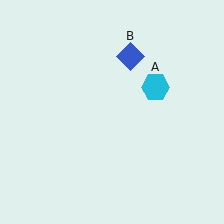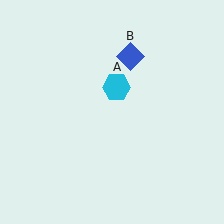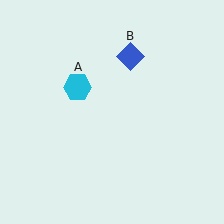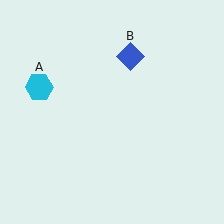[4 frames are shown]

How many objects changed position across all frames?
1 object changed position: cyan hexagon (object A).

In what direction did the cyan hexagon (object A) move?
The cyan hexagon (object A) moved left.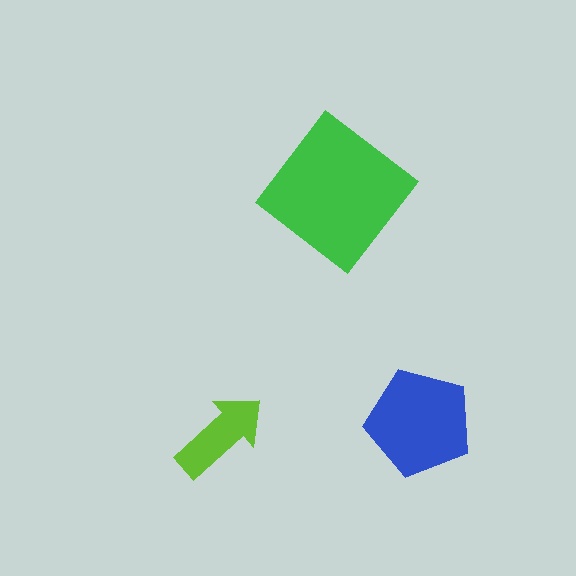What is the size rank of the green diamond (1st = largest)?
1st.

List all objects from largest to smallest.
The green diamond, the blue pentagon, the lime arrow.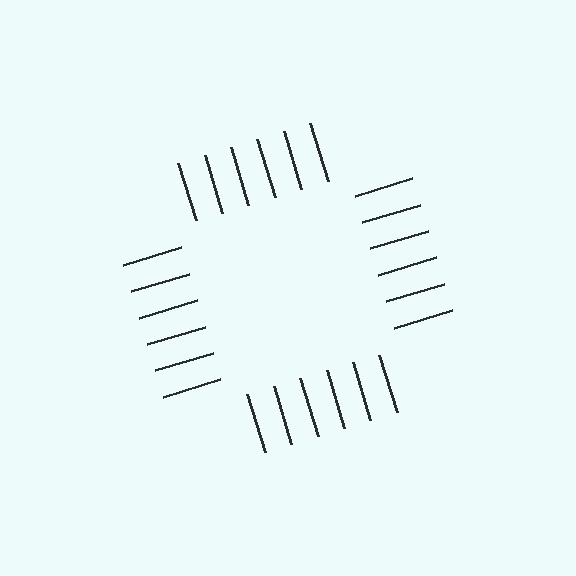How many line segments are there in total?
24 — 6 along each of the 4 edges.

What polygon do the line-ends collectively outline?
An illusory square — the line segments terminate on its edges but no continuous stroke is drawn.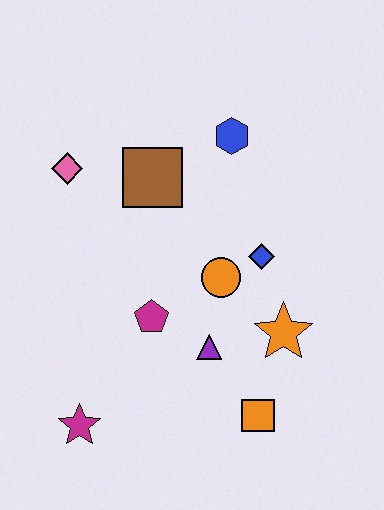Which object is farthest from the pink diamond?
The orange square is farthest from the pink diamond.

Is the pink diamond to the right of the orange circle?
No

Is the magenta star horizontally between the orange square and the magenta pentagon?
No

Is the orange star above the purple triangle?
Yes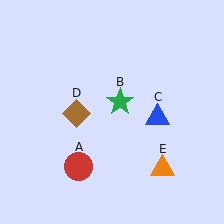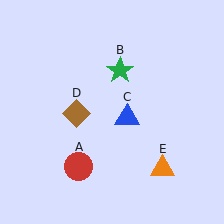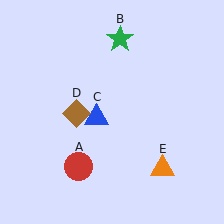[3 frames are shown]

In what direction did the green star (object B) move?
The green star (object B) moved up.